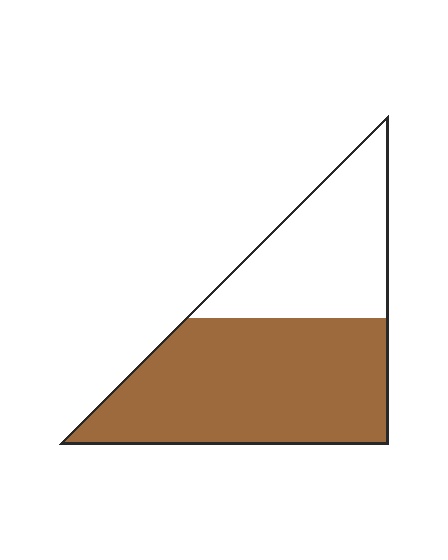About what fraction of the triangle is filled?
About five eighths (5/8).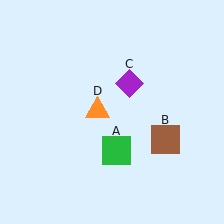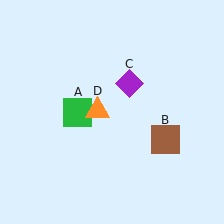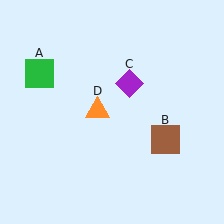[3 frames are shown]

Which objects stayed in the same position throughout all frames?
Brown square (object B) and purple diamond (object C) and orange triangle (object D) remained stationary.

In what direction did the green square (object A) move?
The green square (object A) moved up and to the left.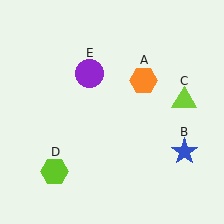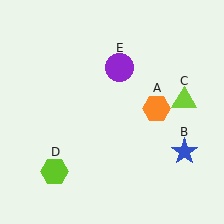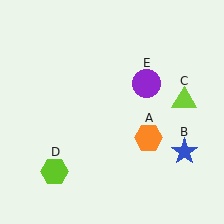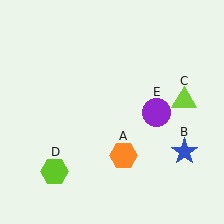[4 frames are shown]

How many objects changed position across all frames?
2 objects changed position: orange hexagon (object A), purple circle (object E).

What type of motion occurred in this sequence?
The orange hexagon (object A), purple circle (object E) rotated clockwise around the center of the scene.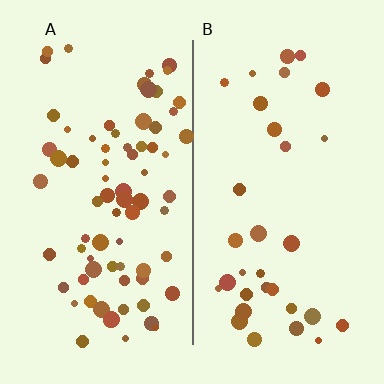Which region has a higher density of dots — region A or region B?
A (the left).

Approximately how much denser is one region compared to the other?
Approximately 2.3× — region A over region B.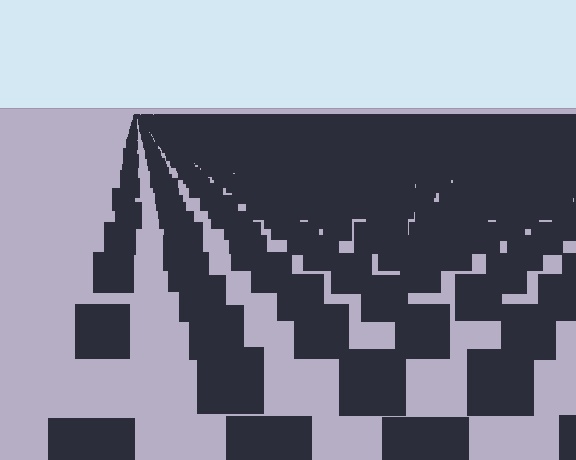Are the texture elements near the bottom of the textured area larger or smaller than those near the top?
Larger. Near the bottom, elements are closer to the viewer and appear at a bigger on-screen size.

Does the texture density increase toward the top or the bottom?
Density increases toward the top.